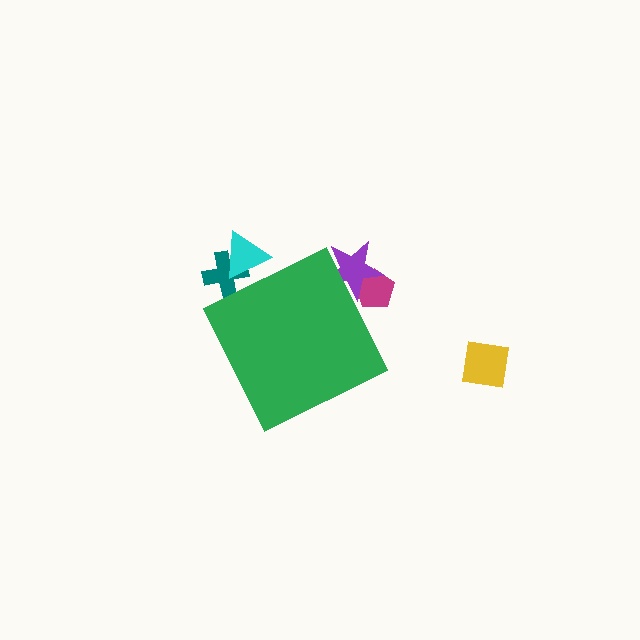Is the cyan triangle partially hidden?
Yes, the cyan triangle is partially hidden behind the green diamond.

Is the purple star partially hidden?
Yes, the purple star is partially hidden behind the green diamond.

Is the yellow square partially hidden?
No, the yellow square is fully visible.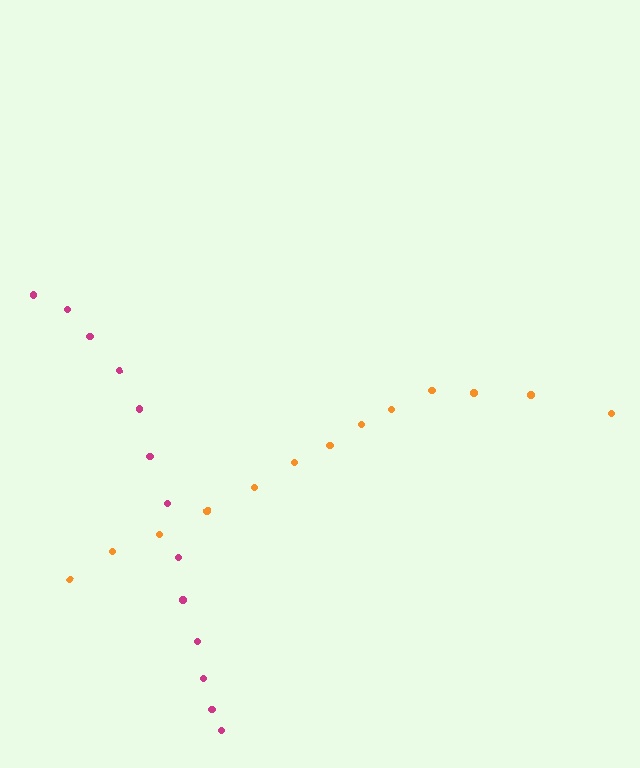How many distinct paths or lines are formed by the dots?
There are 2 distinct paths.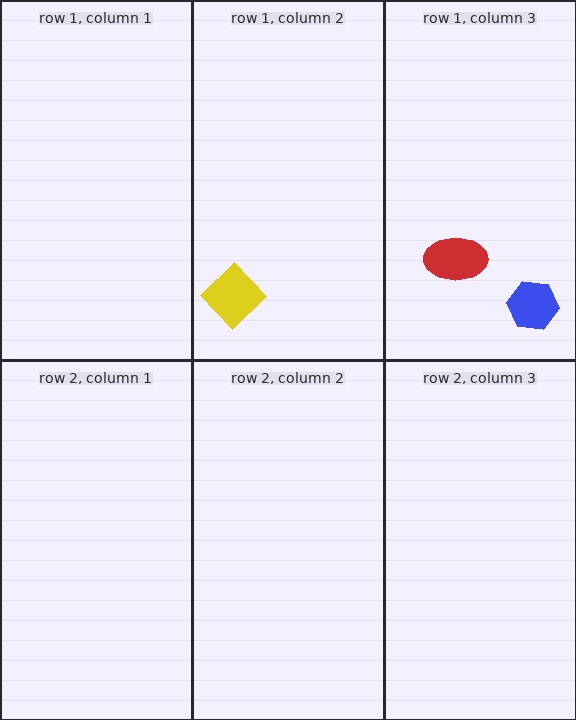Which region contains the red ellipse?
The row 1, column 3 region.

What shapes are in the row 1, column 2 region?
The yellow diamond.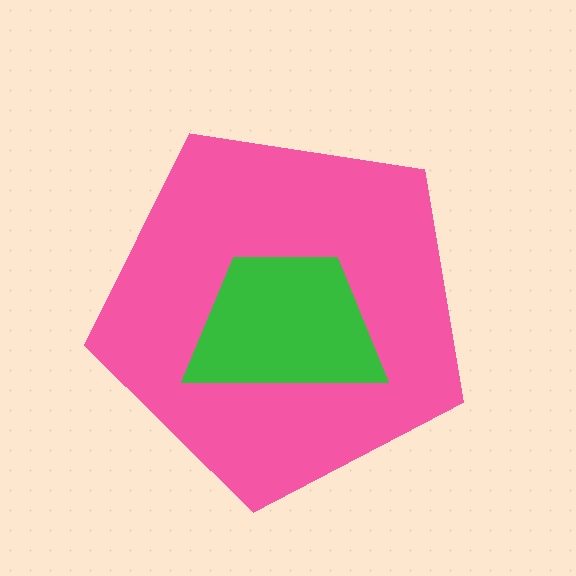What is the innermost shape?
The green trapezoid.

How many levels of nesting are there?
2.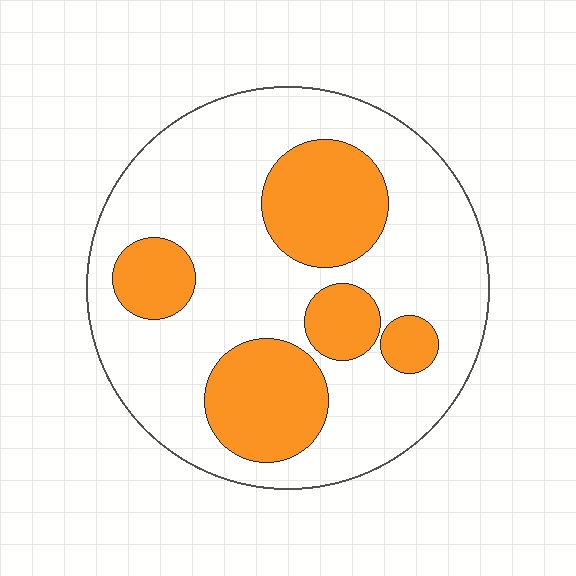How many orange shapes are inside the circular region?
5.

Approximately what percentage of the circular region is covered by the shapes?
Approximately 30%.